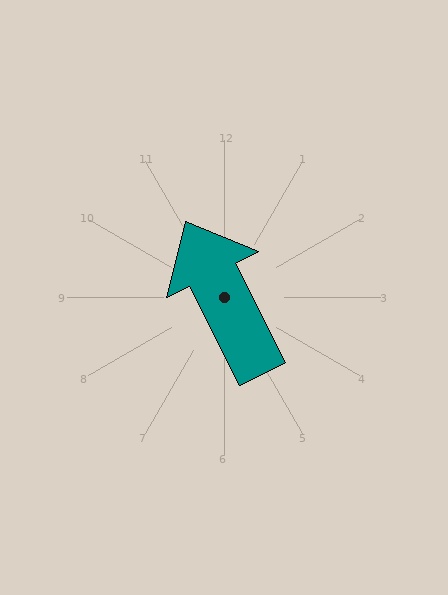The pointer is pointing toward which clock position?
Roughly 11 o'clock.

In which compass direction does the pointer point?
Northwest.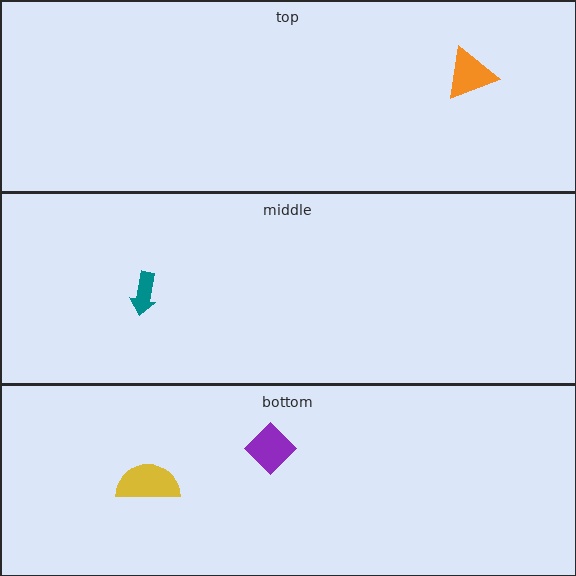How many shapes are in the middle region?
1.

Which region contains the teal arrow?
The middle region.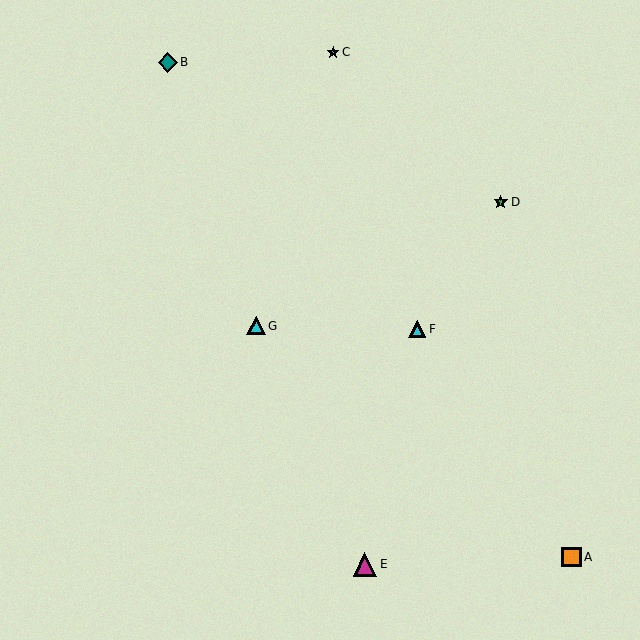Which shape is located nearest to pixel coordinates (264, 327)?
The cyan triangle (labeled G) at (256, 326) is nearest to that location.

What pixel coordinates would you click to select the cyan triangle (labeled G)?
Click at (256, 326) to select the cyan triangle G.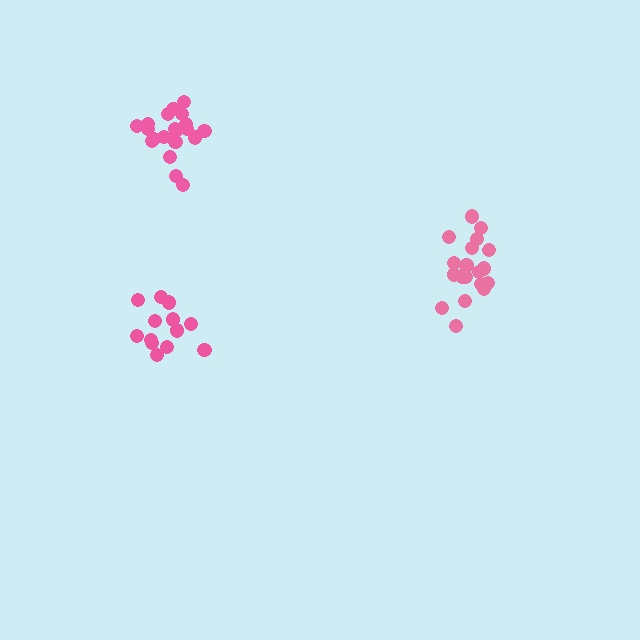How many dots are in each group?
Group 1: 14 dots, Group 2: 20 dots, Group 3: 19 dots (53 total).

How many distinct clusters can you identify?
There are 3 distinct clusters.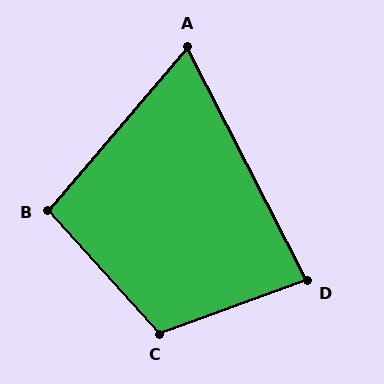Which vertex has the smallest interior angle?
A, at approximately 68 degrees.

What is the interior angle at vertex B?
Approximately 97 degrees (obtuse).